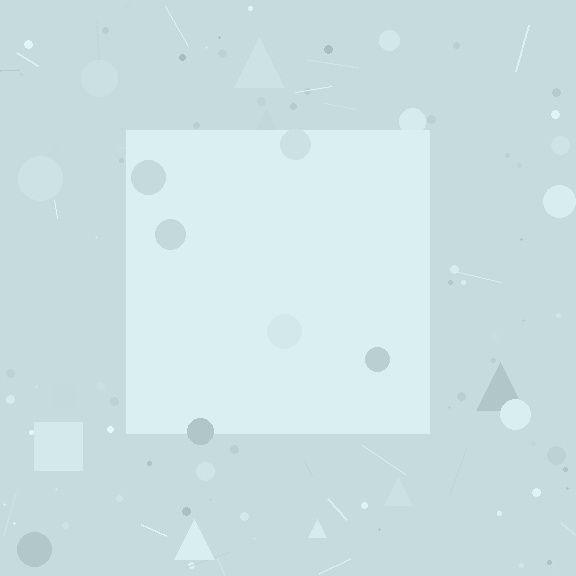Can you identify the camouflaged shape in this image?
The camouflaged shape is a square.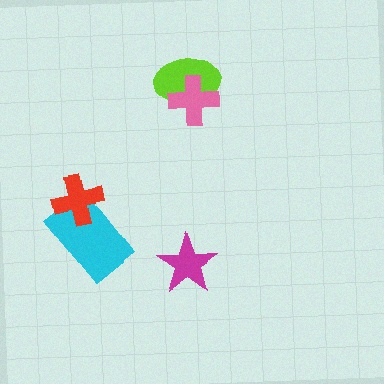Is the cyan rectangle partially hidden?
Yes, it is partially covered by another shape.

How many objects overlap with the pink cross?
1 object overlaps with the pink cross.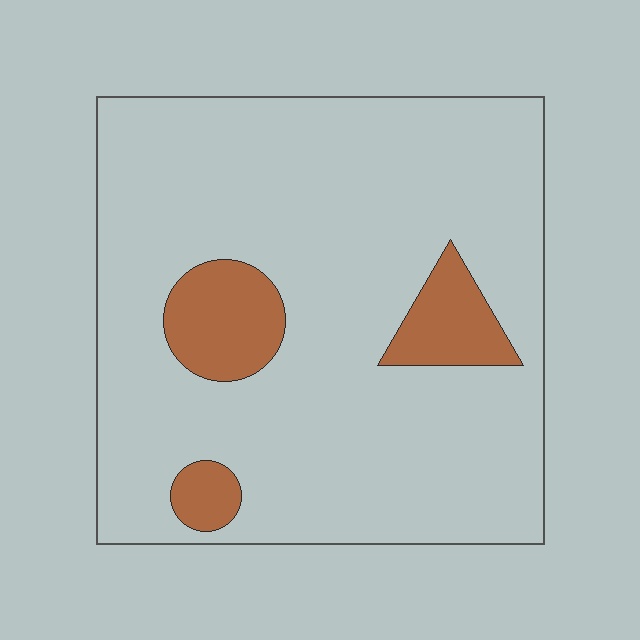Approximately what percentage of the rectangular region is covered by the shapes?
Approximately 15%.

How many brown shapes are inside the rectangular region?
3.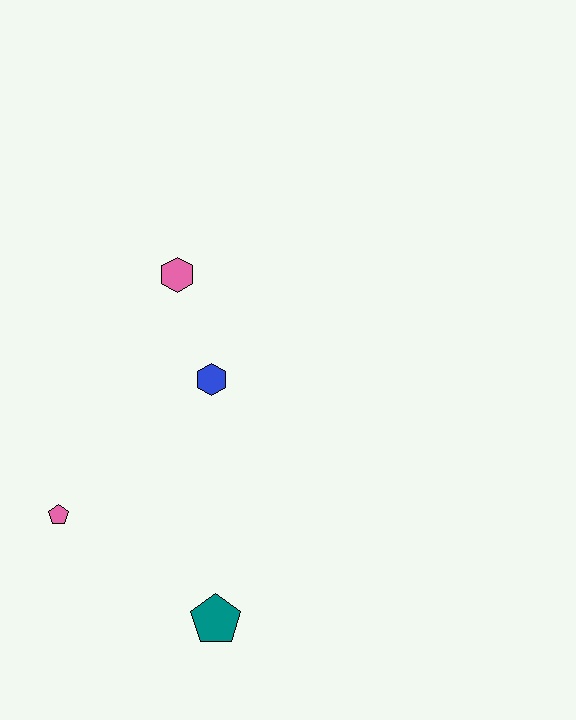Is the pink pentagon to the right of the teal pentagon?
No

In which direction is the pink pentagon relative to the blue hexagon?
The pink pentagon is to the left of the blue hexagon.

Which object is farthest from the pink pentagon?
The pink hexagon is farthest from the pink pentagon.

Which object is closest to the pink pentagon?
The teal pentagon is closest to the pink pentagon.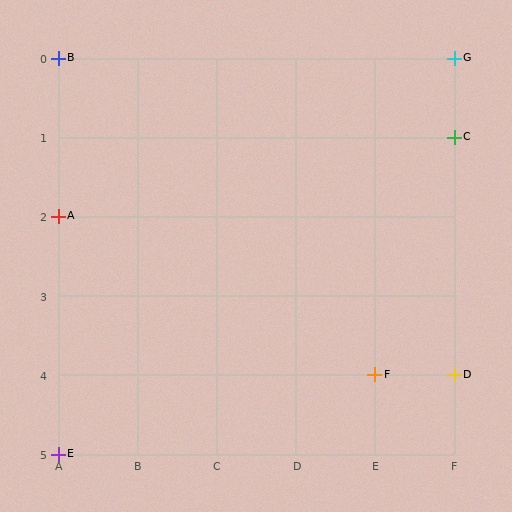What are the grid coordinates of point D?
Point D is at grid coordinates (F, 4).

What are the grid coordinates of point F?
Point F is at grid coordinates (E, 4).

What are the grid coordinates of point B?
Point B is at grid coordinates (A, 0).